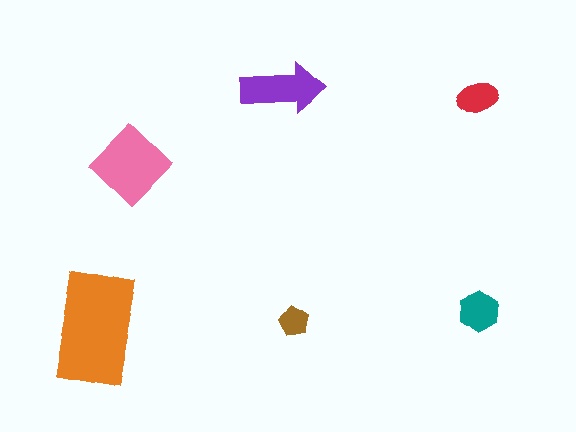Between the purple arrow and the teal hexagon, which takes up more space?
The purple arrow.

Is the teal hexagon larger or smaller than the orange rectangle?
Smaller.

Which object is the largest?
The orange rectangle.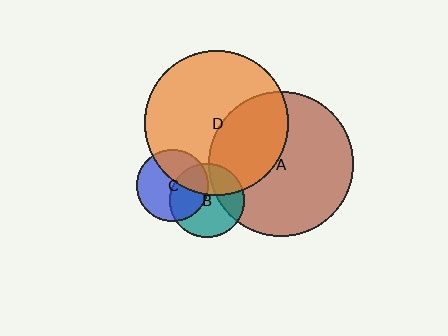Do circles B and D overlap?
Yes.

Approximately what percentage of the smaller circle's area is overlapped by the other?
Approximately 35%.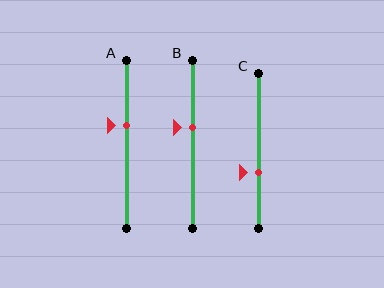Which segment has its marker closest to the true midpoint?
Segment B has its marker closest to the true midpoint.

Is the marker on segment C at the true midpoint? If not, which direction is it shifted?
No, the marker on segment C is shifted downward by about 14% of the segment length.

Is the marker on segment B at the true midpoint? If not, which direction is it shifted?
No, the marker on segment B is shifted upward by about 10% of the segment length.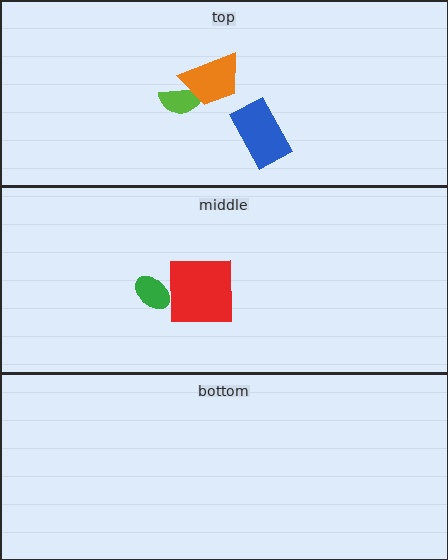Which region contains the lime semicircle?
The top region.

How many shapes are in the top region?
3.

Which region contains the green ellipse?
The middle region.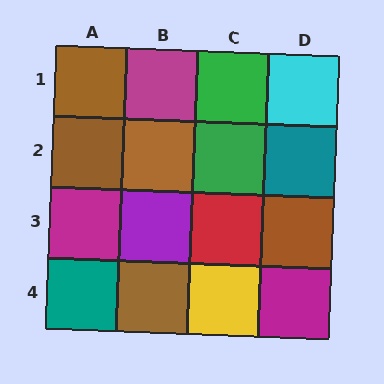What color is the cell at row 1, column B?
Magenta.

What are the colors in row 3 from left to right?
Magenta, purple, red, brown.